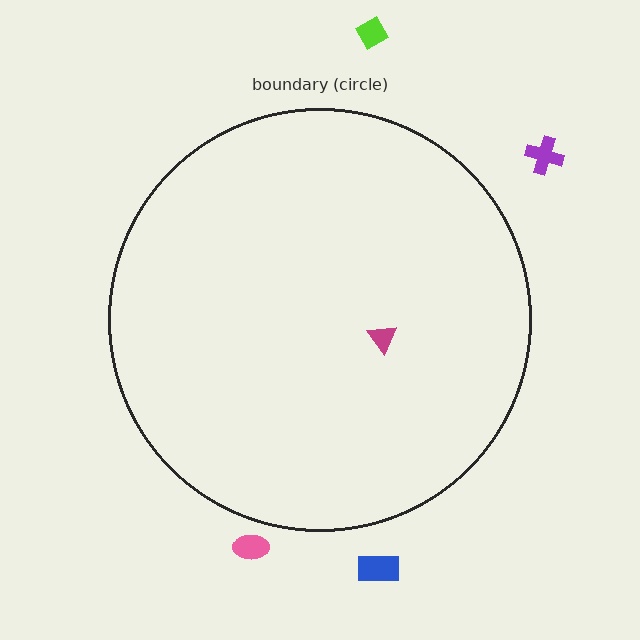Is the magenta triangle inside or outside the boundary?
Inside.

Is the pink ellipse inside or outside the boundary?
Outside.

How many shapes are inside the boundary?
1 inside, 4 outside.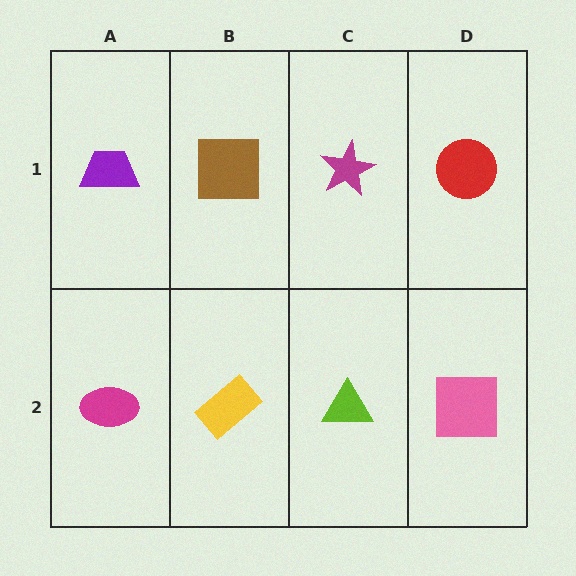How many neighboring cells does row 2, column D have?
2.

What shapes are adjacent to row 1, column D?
A pink square (row 2, column D), a magenta star (row 1, column C).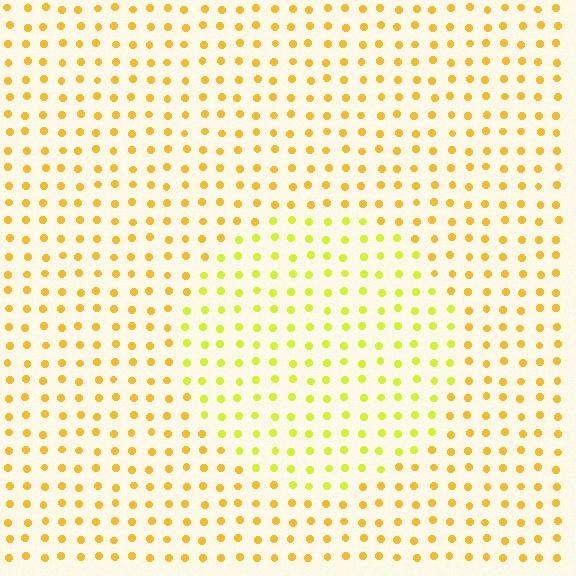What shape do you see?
I see a circle.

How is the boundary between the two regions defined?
The boundary is defined purely by a slight shift in hue (about 28 degrees). Spacing, size, and orientation are identical on both sides.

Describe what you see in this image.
The image is filled with small yellow elements in a uniform arrangement. A circle-shaped region is visible where the elements are tinted to a slightly different hue, forming a subtle color boundary.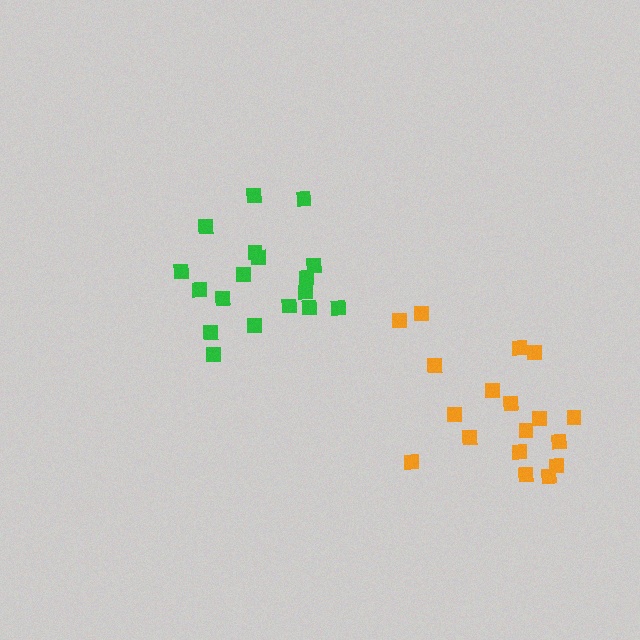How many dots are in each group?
Group 1: 18 dots, Group 2: 18 dots (36 total).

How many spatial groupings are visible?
There are 2 spatial groupings.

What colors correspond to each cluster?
The clusters are colored: orange, green.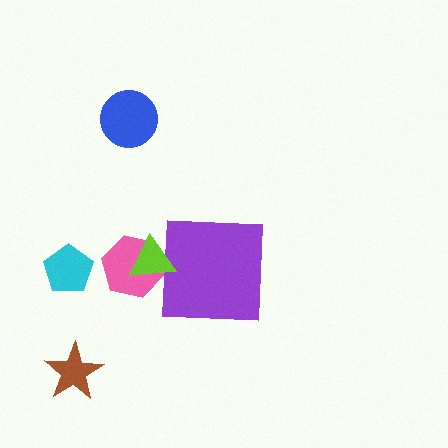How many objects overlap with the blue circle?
0 objects overlap with the blue circle.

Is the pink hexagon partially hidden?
Yes, it is partially covered by another shape.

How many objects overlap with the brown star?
0 objects overlap with the brown star.